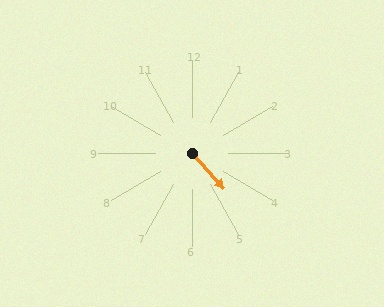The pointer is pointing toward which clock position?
Roughly 5 o'clock.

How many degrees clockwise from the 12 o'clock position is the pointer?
Approximately 138 degrees.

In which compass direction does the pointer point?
Southeast.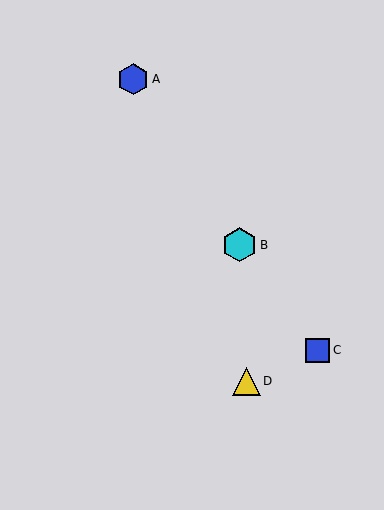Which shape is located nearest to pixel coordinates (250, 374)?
The yellow triangle (labeled D) at (246, 381) is nearest to that location.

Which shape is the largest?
The cyan hexagon (labeled B) is the largest.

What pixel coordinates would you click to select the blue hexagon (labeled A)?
Click at (133, 79) to select the blue hexagon A.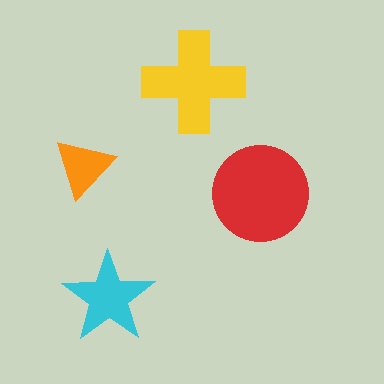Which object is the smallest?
The orange triangle.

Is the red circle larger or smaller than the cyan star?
Larger.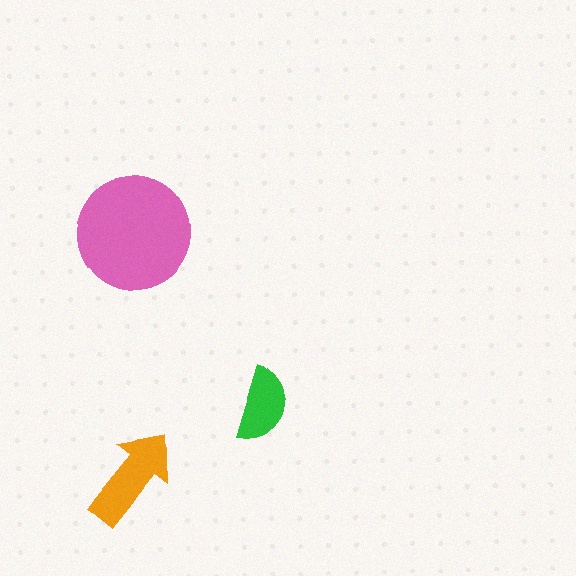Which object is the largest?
The pink circle.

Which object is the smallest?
The green semicircle.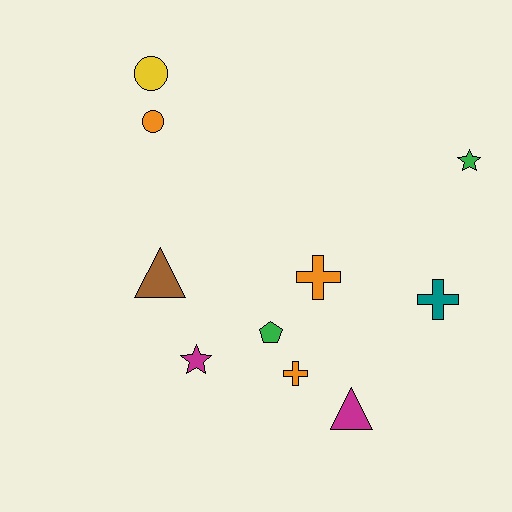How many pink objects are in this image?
There are no pink objects.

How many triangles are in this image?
There are 2 triangles.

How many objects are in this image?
There are 10 objects.